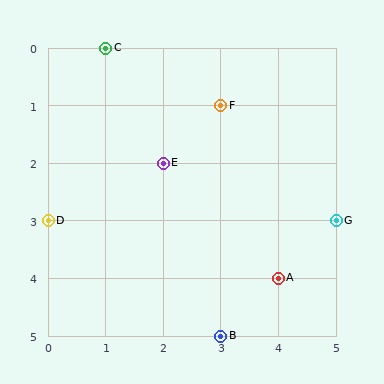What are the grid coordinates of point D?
Point D is at grid coordinates (0, 3).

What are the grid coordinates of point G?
Point G is at grid coordinates (5, 3).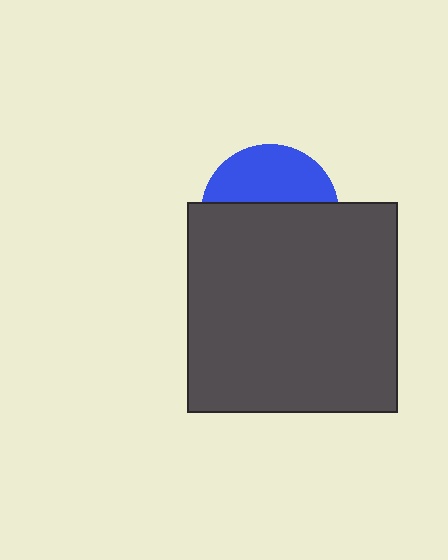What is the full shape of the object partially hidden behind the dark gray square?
The partially hidden object is a blue circle.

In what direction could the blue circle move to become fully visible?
The blue circle could move up. That would shift it out from behind the dark gray square entirely.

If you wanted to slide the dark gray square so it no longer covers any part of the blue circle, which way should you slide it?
Slide it down — that is the most direct way to separate the two shapes.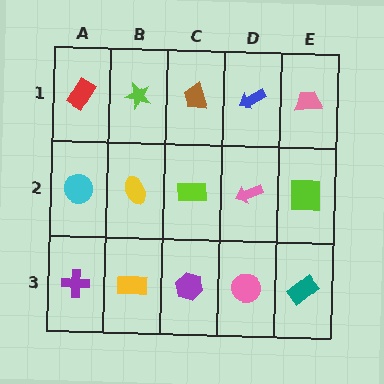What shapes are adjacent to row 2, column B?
A lime star (row 1, column B), a yellow rectangle (row 3, column B), a cyan circle (row 2, column A), a lime rectangle (row 2, column C).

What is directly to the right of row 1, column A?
A lime star.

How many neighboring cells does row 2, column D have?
4.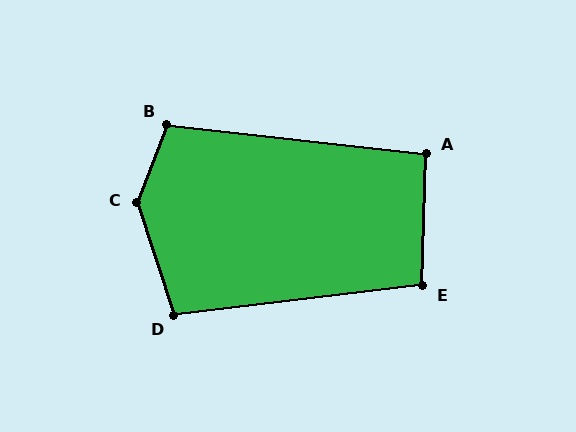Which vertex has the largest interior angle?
C, at approximately 141 degrees.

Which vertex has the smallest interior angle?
A, at approximately 95 degrees.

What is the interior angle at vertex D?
Approximately 101 degrees (obtuse).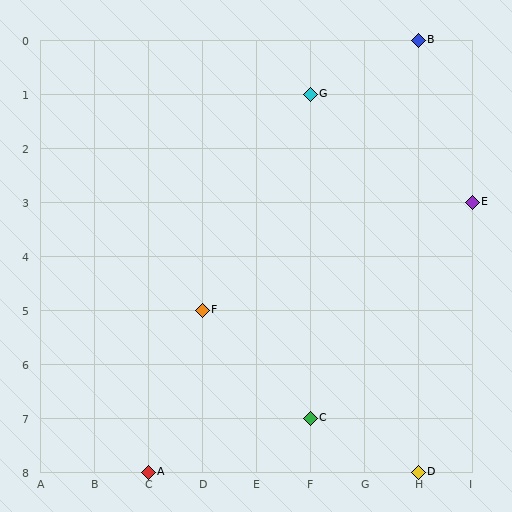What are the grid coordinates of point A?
Point A is at grid coordinates (C, 8).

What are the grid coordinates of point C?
Point C is at grid coordinates (F, 7).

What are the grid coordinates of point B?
Point B is at grid coordinates (H, 0).